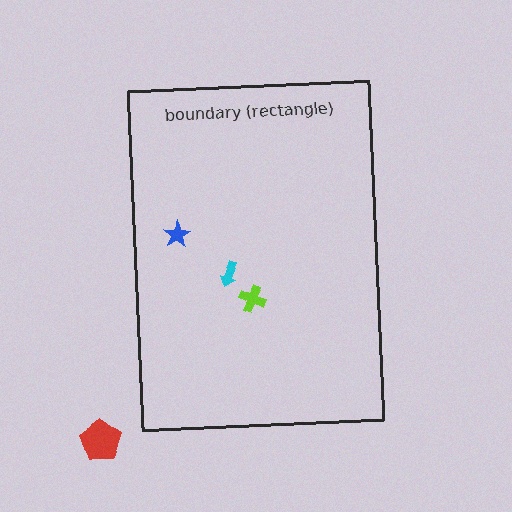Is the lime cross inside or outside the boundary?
Inside.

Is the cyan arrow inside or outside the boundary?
Inside.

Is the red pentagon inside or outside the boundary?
Outside.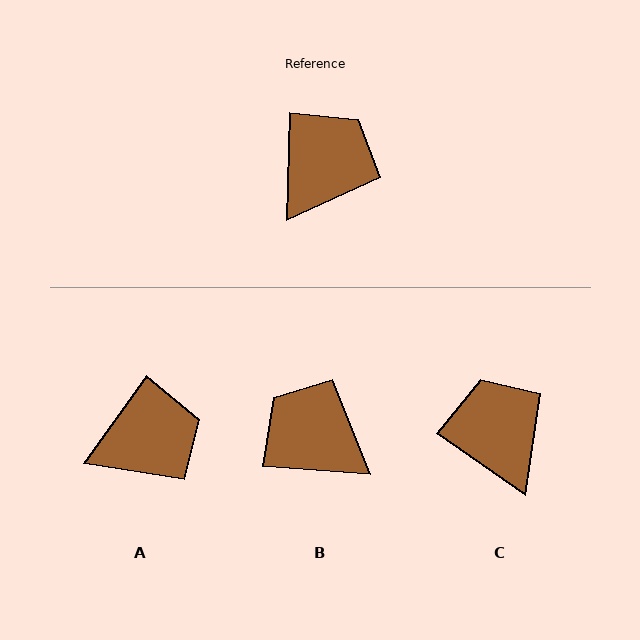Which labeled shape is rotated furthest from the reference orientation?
B, about 87 degrees away.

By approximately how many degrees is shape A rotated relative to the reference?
Approximately 34 degrees clockwise.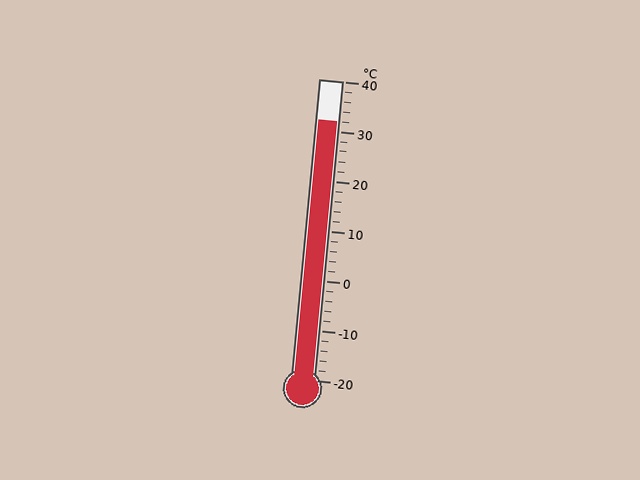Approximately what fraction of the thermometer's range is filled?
The thermometer is filled to approximately 85% of its range.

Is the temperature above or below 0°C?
The temperature is above 0°C.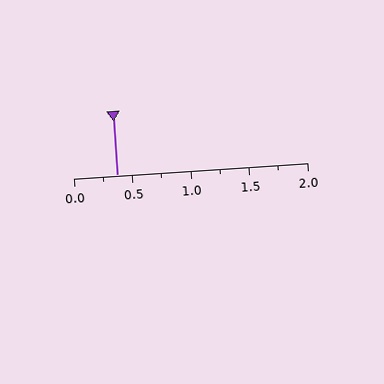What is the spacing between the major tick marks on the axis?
The major ticks are spaced 0.5 apart.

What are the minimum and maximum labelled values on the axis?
The axis runs from 0.0 to 2.0.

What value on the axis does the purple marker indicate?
The marker indicates approximately 0.38.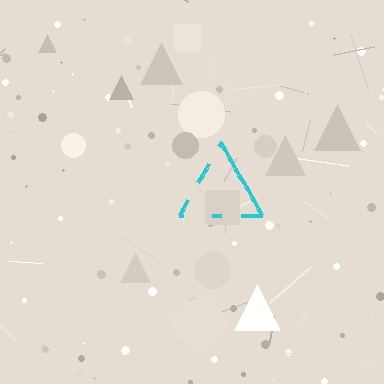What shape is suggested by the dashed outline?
The dashed outline suggests a triangle.